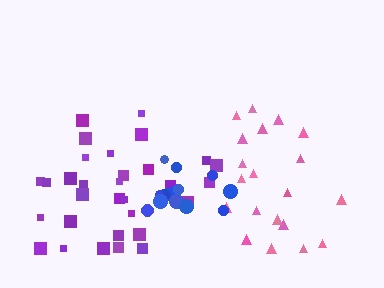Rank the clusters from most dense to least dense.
blue, pink, purple.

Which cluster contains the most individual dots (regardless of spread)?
Purple (31).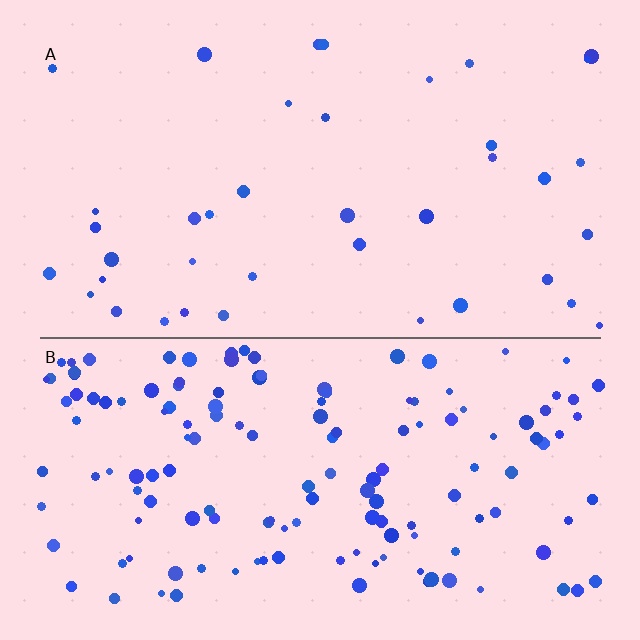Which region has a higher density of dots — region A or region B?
B (the bottom).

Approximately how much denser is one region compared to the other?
Approximately 3.8× — region B over region A.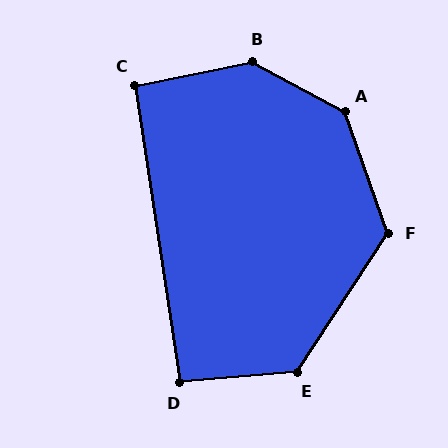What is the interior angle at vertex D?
Approximately 93 degrees (approximately right).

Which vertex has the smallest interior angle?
C, at approximately 93 degrees.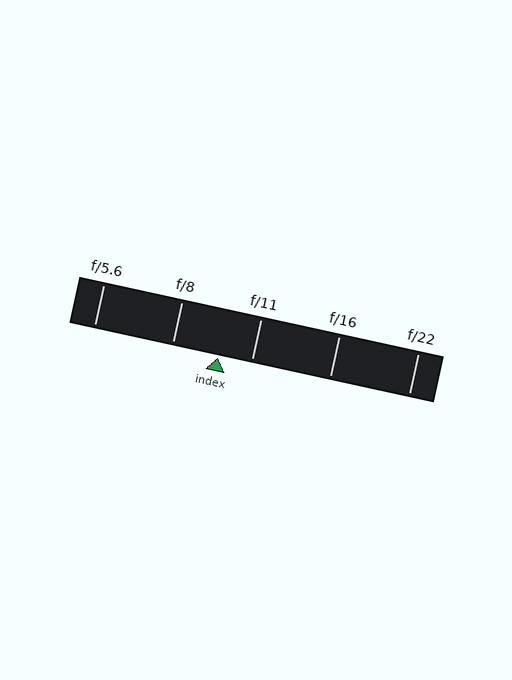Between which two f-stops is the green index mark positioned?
The index mark is between f/8 and f/11.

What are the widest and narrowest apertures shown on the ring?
The widest aperture shown is f/5.6 and the narrowest is f/22.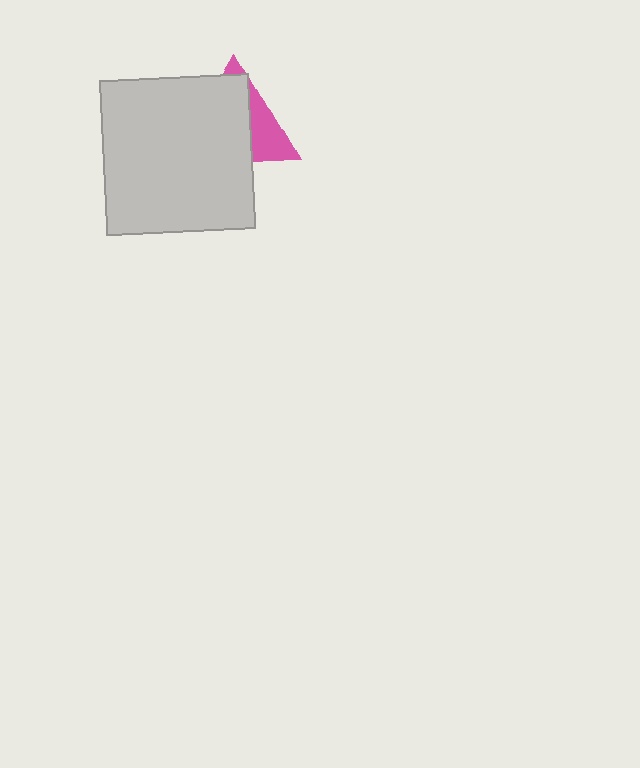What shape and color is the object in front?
The object in front is a light gray rectangle.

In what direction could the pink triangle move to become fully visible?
The pink triangle could move toward the upper-right. That would shift it out from behind the light gray rectangle entirely.